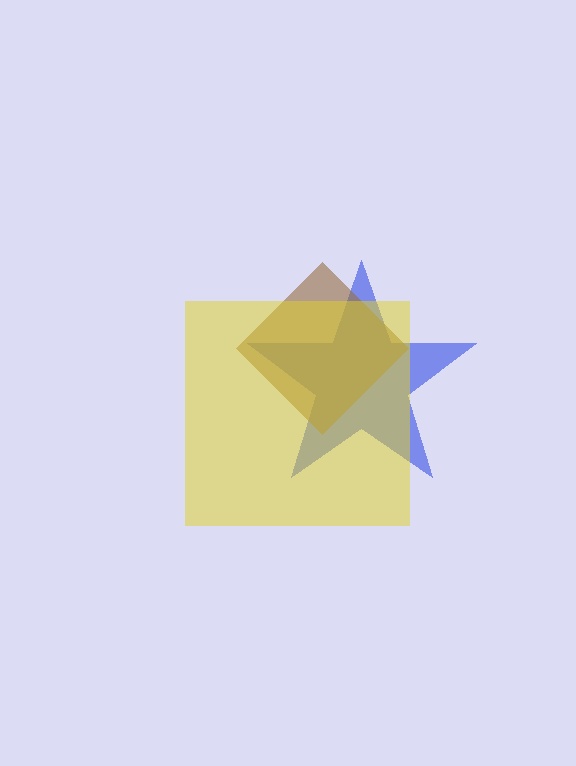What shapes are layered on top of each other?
The layered shapes are: a blue star, a brown diamond, a yellow square.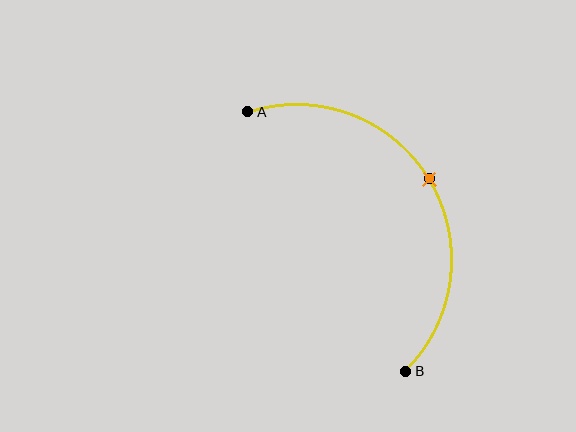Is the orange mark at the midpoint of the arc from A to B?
Yes. The orange mark lies on the arc at equal arc-length from both A and B — it is the arc midpoint.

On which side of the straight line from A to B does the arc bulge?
The arc bulges to the right of the straight line connecting A and B.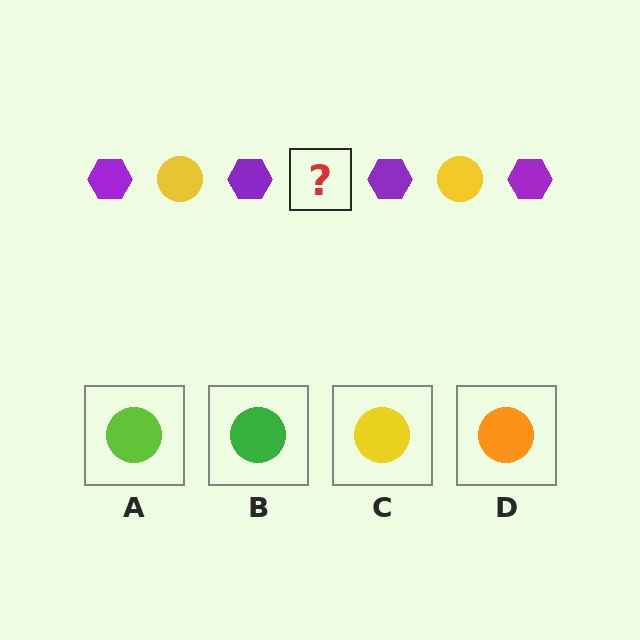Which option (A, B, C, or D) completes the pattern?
C.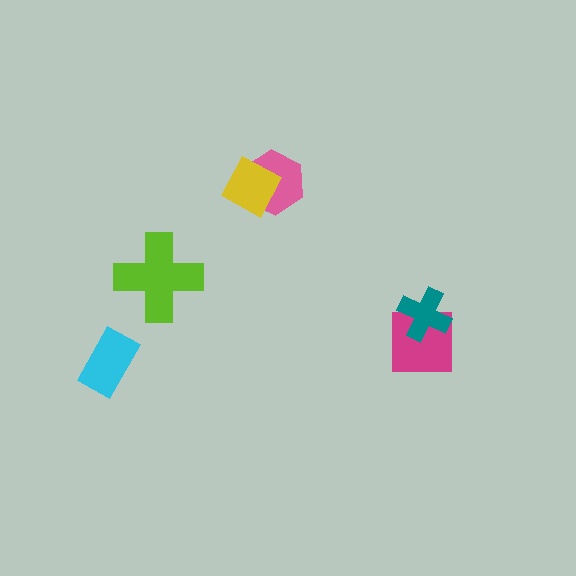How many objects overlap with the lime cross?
0 objects overlap with the lime cross.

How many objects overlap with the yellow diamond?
1 object overlaps with the yellow diamond.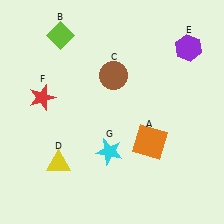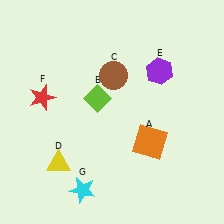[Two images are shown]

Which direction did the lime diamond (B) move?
The lime diamond (B) moved down.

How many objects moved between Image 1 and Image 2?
3 objects moved between the two images.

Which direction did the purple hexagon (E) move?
The purple hexagon (E) moved left.